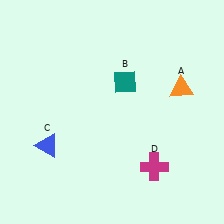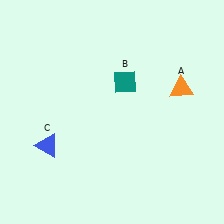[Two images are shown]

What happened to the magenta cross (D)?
The magenta cross (D) was removed in Image 2. It was in the bottom-right area of Image 1.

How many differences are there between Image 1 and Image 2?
There is 1 difference between the two images.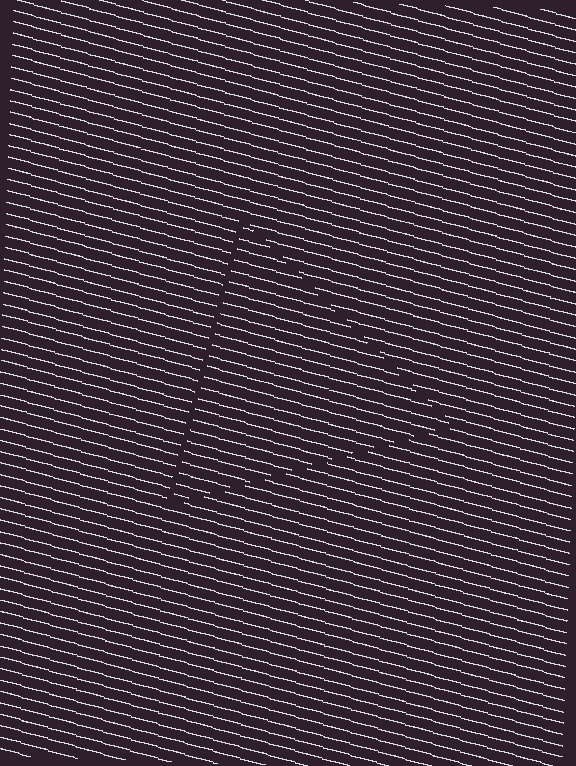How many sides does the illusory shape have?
3 sides — the line-ends trace a triangle.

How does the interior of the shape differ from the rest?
The interior of the shape contains the same grating, shifted by half a period — the contour is defined by the phase discontinuity where line-ends from the inner and outer gratings abut.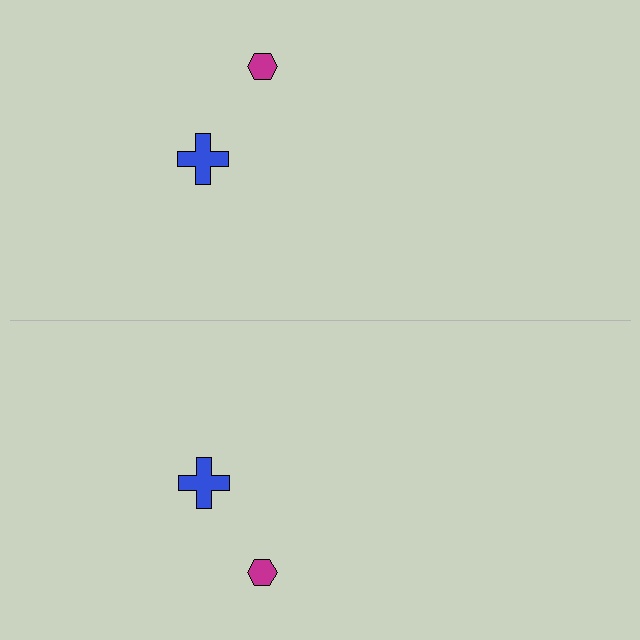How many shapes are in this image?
There are 4 shapes in this image.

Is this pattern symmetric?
Yes, this pattern has bilateral (reflection) symmetry.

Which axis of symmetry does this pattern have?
The pattern has a horizontal axis of symmetry running through the center of the image.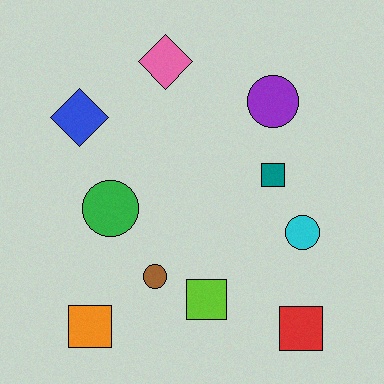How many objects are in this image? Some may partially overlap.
There are 10 objects.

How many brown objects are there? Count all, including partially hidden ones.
There is 1 brown object.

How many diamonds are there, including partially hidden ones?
There are 2 diamonds.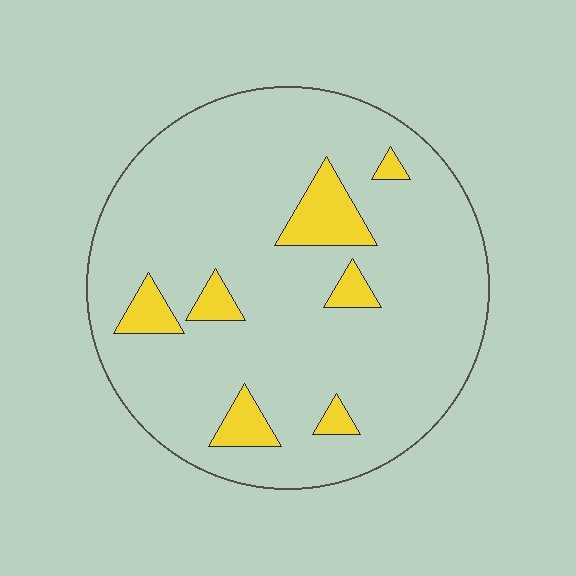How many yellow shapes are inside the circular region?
7.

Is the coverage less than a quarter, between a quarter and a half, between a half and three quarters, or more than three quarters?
Less than a quarter.